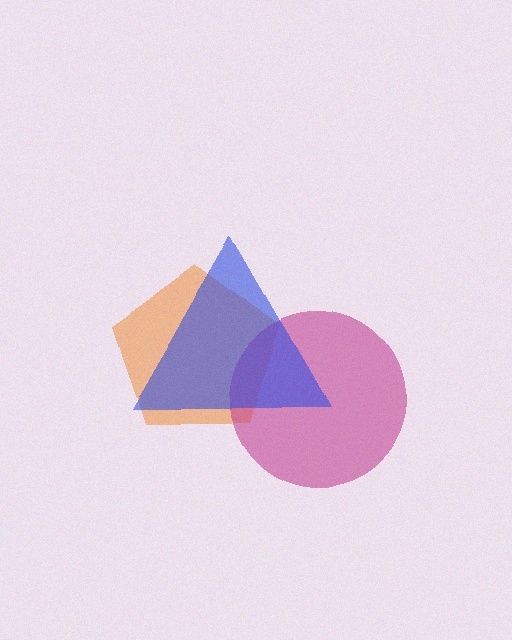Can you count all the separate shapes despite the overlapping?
Yes, there are 3 separate shapes.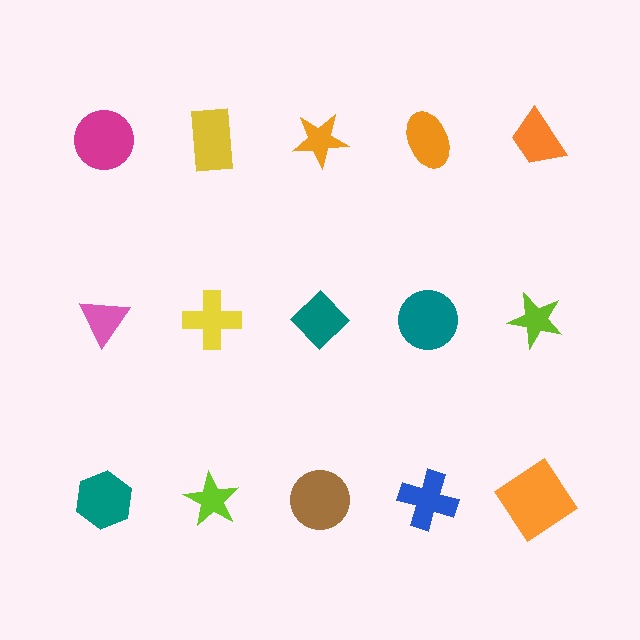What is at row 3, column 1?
A teal hexagon.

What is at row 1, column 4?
An orange ellipse.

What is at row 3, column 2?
A lime star.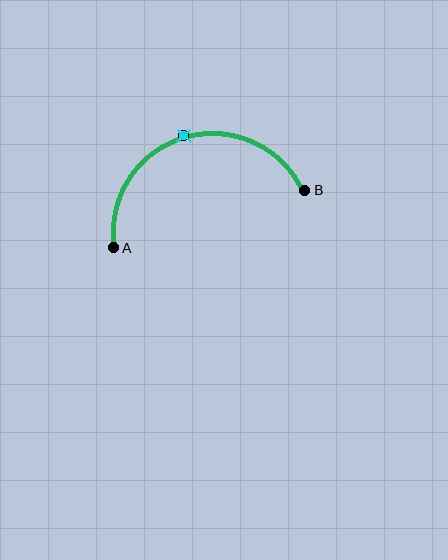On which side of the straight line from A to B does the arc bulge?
The arc bulges above the straight line connecting A and B.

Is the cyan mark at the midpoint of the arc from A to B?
Yes. The cyan mark lies on the arc at equal arc-length from both A and B — it is the arc midpoint.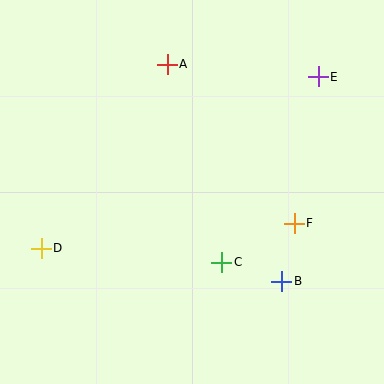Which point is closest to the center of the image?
Point C at (222, 262) is closest to the center.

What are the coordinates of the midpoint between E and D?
The midpoint between E and D is at (180, 162).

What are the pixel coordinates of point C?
Point C is at (222, 262).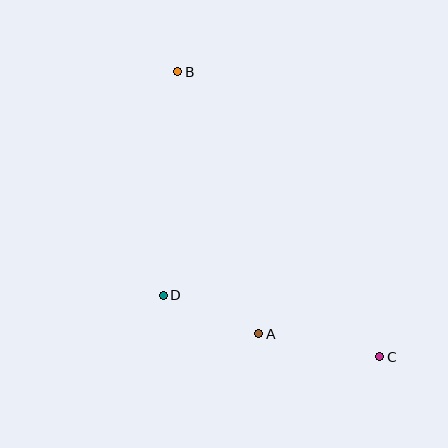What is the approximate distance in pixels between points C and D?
The distance between C and D is approximately 226 pixels.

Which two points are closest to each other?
Points A and D are closest to each other.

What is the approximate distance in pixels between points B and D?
The distance between B and D is approximately 224 pixels.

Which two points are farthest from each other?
Points B and C are farthest from each other.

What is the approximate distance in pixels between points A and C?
The distance between A and C is approximately 124 pixels.